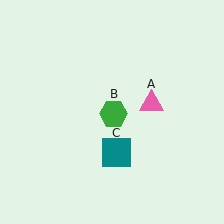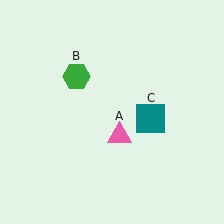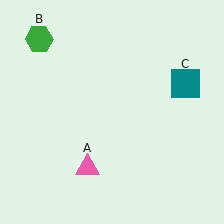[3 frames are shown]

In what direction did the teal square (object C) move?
The teal square (object C) moved up and to the right.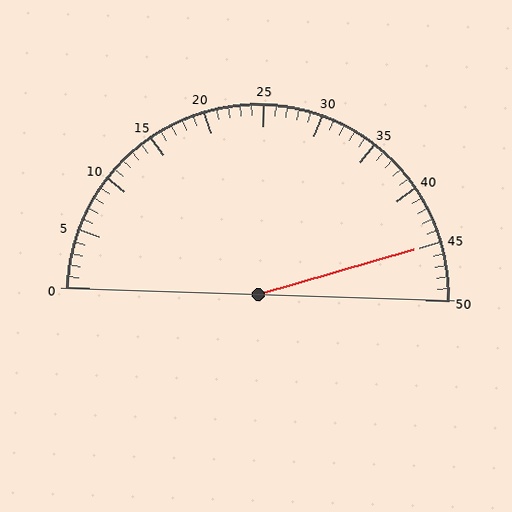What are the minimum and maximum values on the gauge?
The gauge ranges from 0 to 50.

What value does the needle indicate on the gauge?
The needle indicates approximately 45.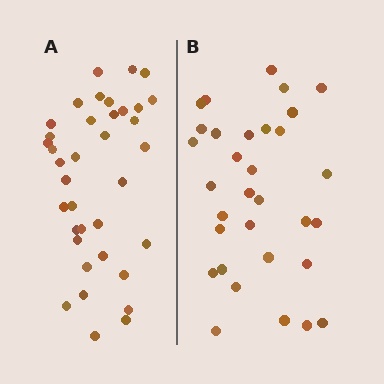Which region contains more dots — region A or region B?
Region A (the left region) has more dots.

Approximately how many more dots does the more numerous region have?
Region A has about 5 more dots than region B.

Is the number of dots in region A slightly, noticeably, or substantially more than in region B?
Region A has only slightly more — the two regions are fairly close. The ratio is roughly 1.2 to 1.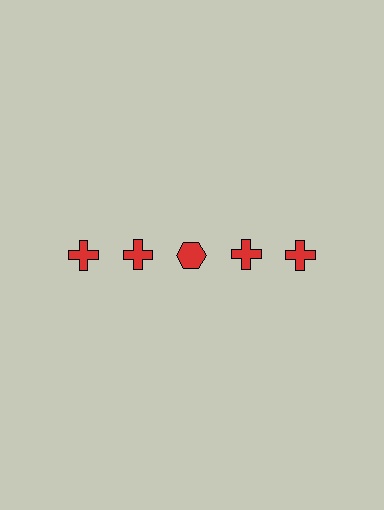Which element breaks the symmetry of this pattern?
The red hexagon in the top row, center column breaks the symmetry. All other shapes are red crosses.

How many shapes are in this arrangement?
There are 5 shapes arranged in a grid pattern.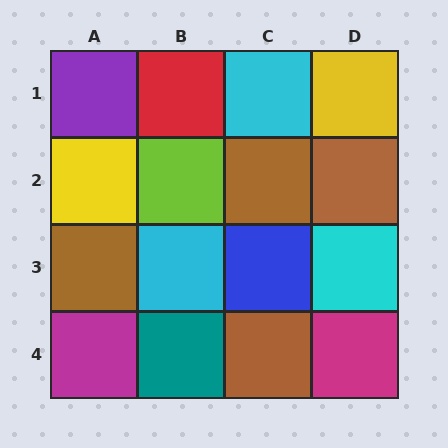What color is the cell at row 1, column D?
Yellow.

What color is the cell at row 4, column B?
Teal.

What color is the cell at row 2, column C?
Brown.